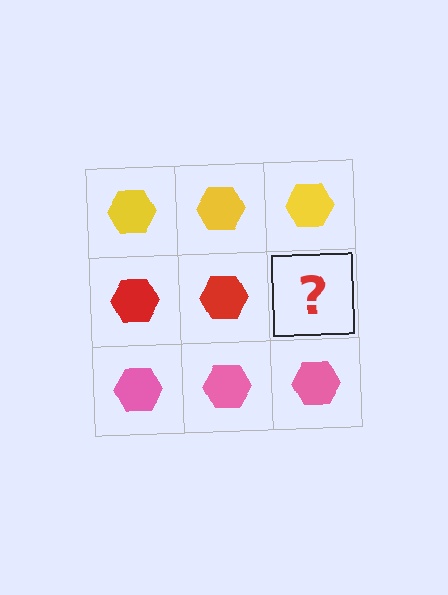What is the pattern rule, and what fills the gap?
The rule is that each row has a consistent color. The gap should be filled with a red hexagon.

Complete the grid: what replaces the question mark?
The question mark should be replaced with a red hexagon.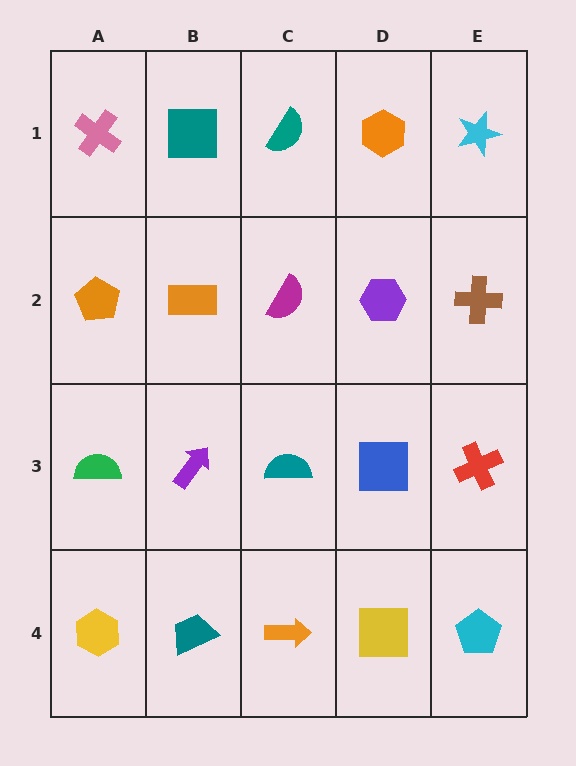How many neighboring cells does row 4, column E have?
2.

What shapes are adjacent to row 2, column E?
A cyan star (row 1, column E), a red cross (row 3, column E), a purple hexagon (row 2, column D).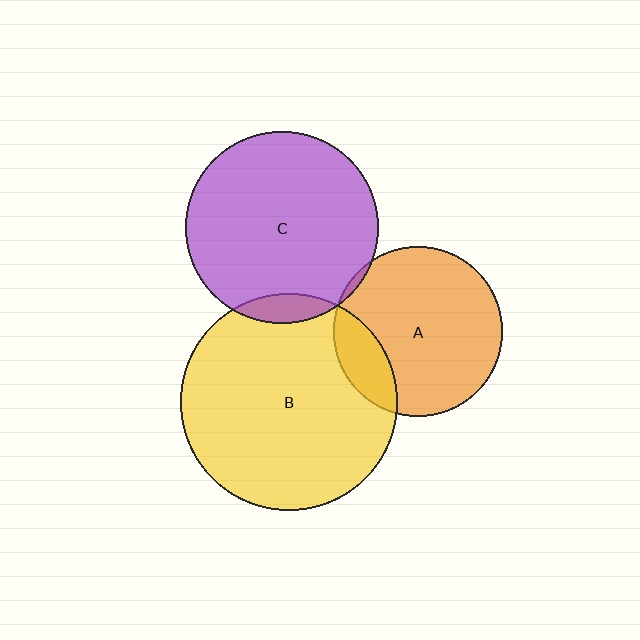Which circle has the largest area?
Circle B (yellow).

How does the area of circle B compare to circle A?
Approximately 1.6 times.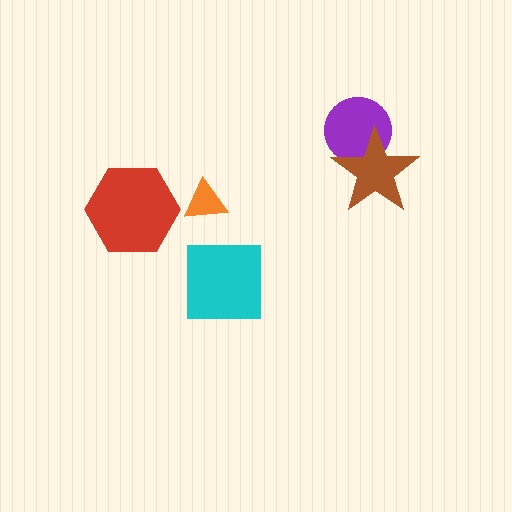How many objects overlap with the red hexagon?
0 objects overlap with the red hexagon.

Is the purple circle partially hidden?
Yes, it is partially covered by another shape.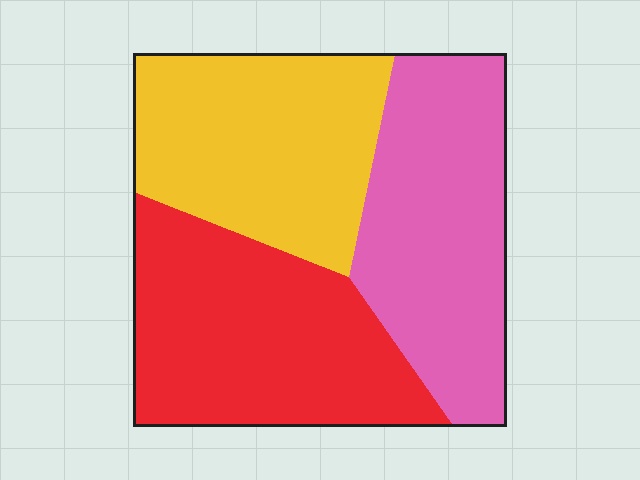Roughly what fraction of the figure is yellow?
Yellow covers about 30% of the figure.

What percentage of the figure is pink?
Pink covers about 35% of the figure.